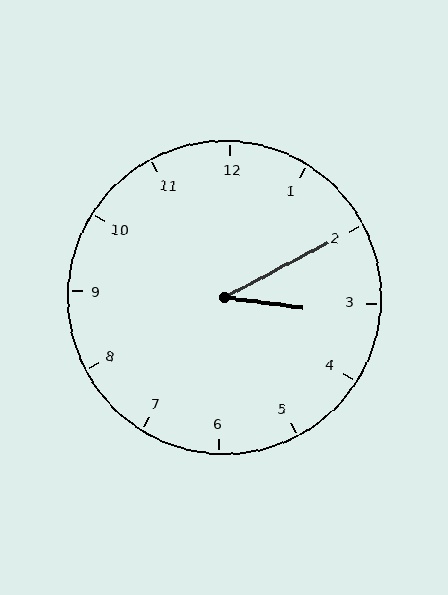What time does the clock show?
3:10.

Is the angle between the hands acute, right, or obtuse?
It is acute.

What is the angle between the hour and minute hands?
Approximately 35 degrees.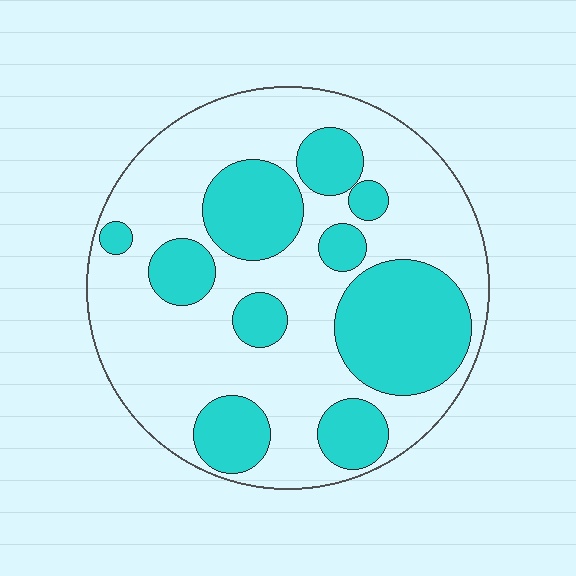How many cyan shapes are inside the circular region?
10.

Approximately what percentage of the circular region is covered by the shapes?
Approximately 35%.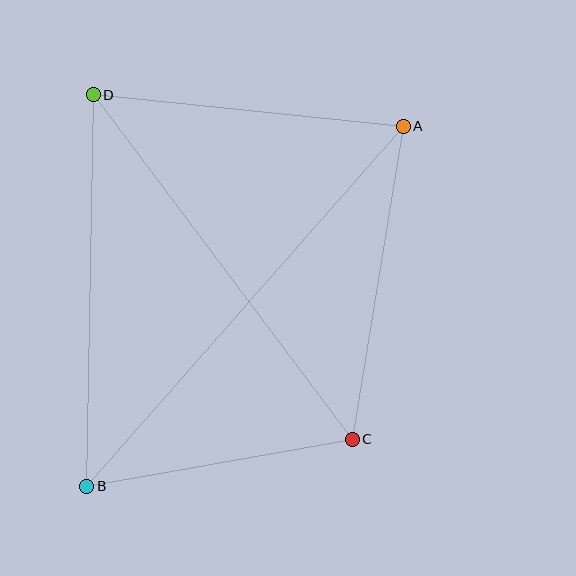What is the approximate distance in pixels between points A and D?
The distance between A and D is approximately 312 pixels.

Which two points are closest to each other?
Points B and C are closest to each other.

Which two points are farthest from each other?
Points A and B are farthest from each other.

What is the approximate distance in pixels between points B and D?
The distance between B and D is approximately 392 pixels.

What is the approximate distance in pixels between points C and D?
The distance between C and D is approximately 431 pixels.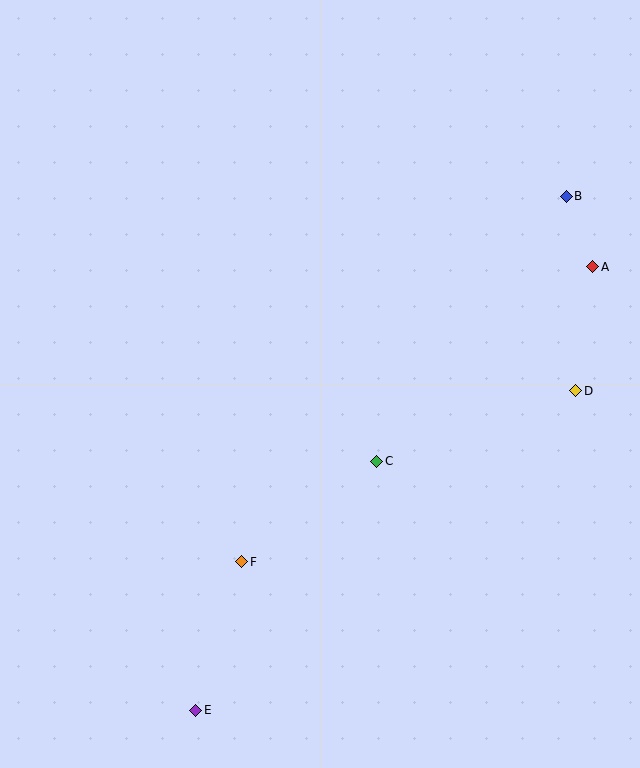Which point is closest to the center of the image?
Point C at (377, 461) is closest to the center.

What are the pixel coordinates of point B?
Point B is at (566, 196).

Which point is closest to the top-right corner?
Point B is closest to the top-right corner.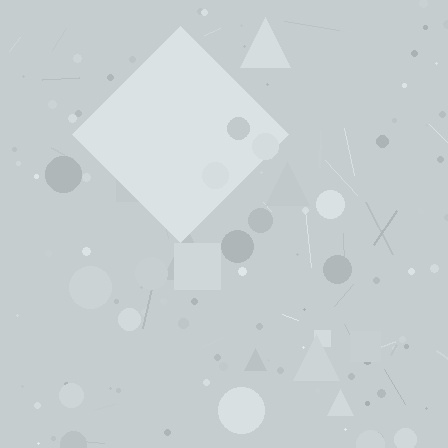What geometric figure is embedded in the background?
A diamond is embedded in the background.